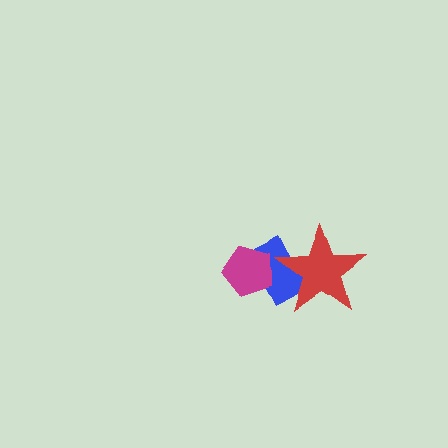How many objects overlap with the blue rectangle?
2 objects overlap with the blue rectangle.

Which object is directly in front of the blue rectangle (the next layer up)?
The red star is directly in front of the blue rectangle.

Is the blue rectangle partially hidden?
Yes, it is partially covered by another shape.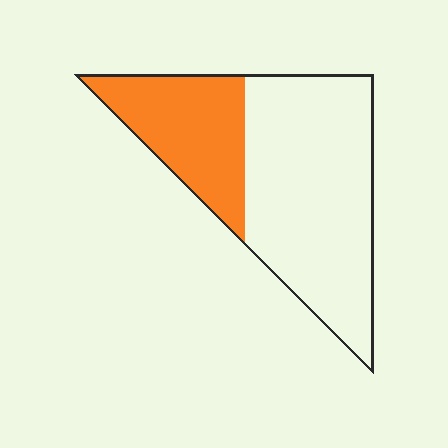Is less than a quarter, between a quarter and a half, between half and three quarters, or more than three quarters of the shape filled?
Between a quarter and a half.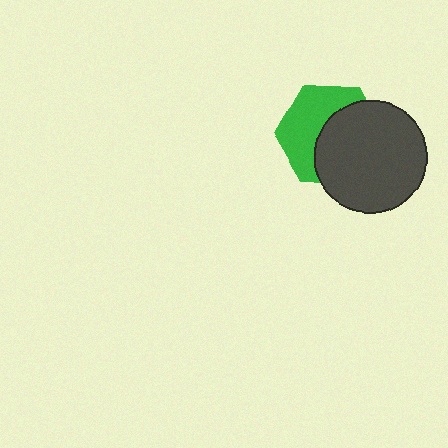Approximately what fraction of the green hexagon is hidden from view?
Roughly 52% of the green hexagon is hidden behind the dark gray circle.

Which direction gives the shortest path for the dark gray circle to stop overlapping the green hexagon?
Moving toward the lower-right gives the shortest separation.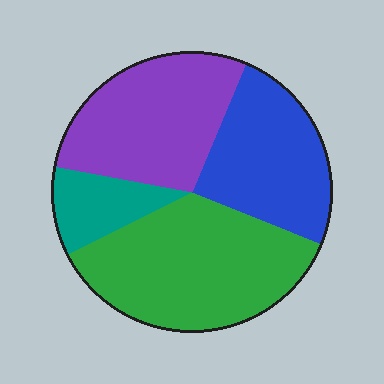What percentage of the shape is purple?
Purple takes up between a sixth and a third of the shape.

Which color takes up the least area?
Teal, at roughly 10%.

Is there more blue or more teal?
Blue.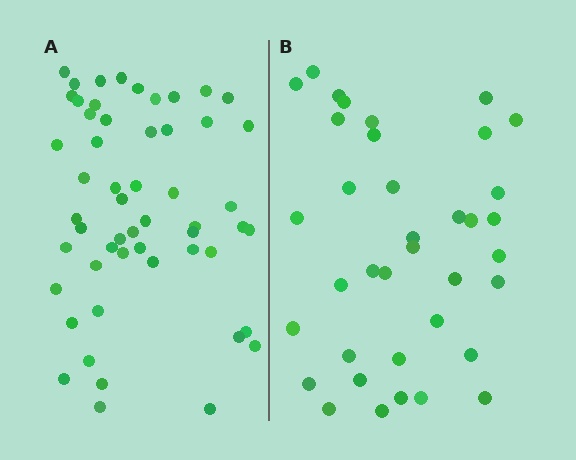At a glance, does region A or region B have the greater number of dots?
Region A (the left region) has more dots.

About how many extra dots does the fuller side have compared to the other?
Region A has approximately 15 more dots than region B.